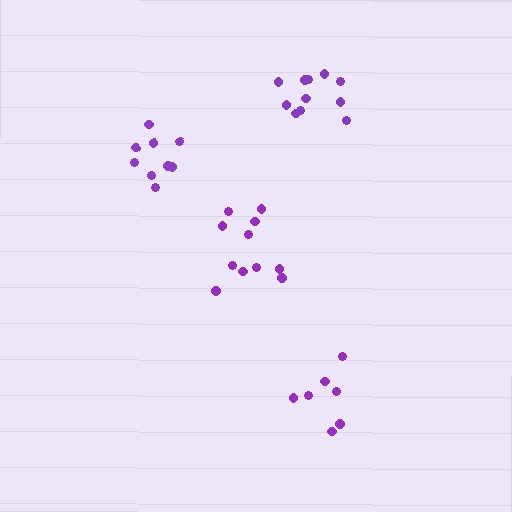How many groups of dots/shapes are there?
There are 4 groups.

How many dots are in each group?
Group 1: 11 dots, Group 2: 11 dots, Group 3: 9 dots, Group 4: 7 dots (38 total).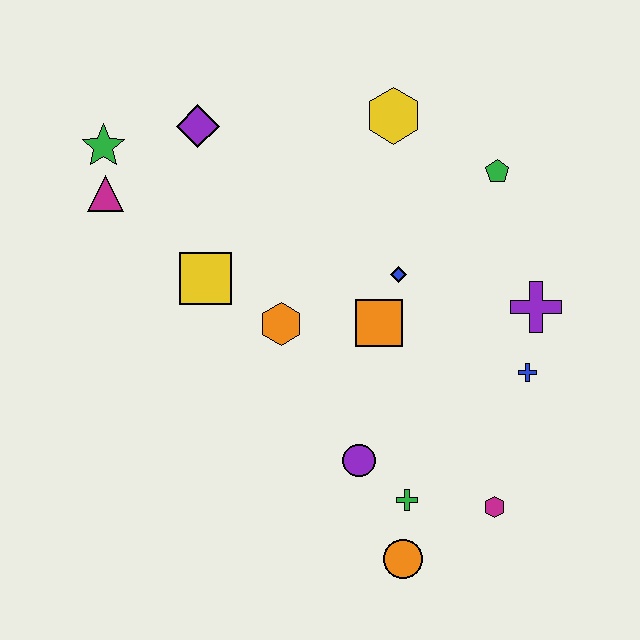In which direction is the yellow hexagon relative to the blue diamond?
The yellow hexagon is above the blue diamond.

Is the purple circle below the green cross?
No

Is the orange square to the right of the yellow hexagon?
No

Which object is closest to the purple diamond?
The green star is closest to the purple diamond.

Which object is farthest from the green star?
The magenta hexagon is farthest from the green star.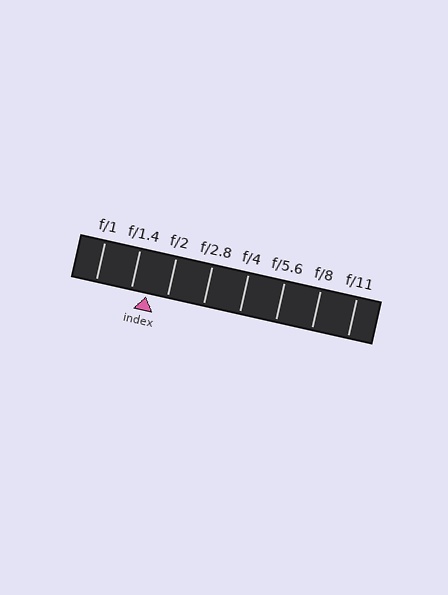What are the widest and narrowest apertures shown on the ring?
The widest aperture shown is f/1 and the narrowest is f/11.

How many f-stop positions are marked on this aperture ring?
There are 8 f-stop positions marked.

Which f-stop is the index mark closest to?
The index mark is closest to f/1.4.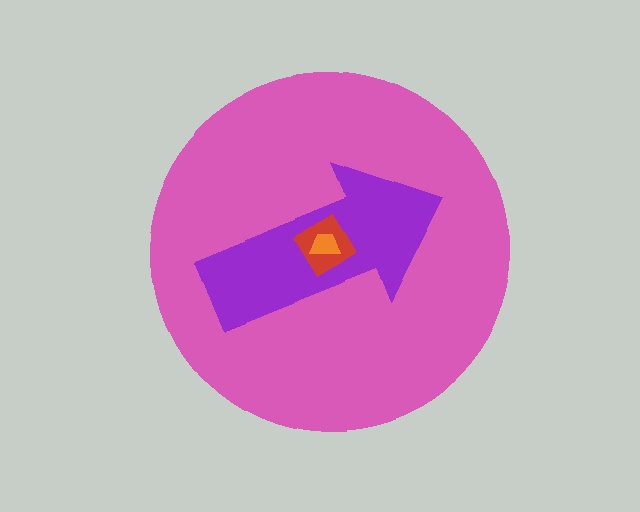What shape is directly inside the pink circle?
The purple arrow.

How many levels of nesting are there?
4.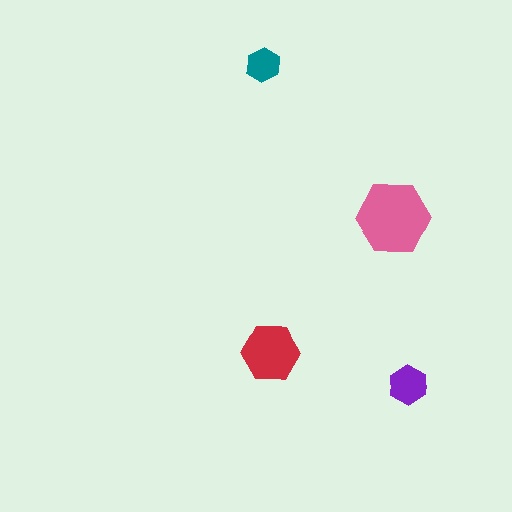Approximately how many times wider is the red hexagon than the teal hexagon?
About 1.5 times wider.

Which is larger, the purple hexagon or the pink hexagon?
The pink one.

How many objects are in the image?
There are 4 objects in the image.